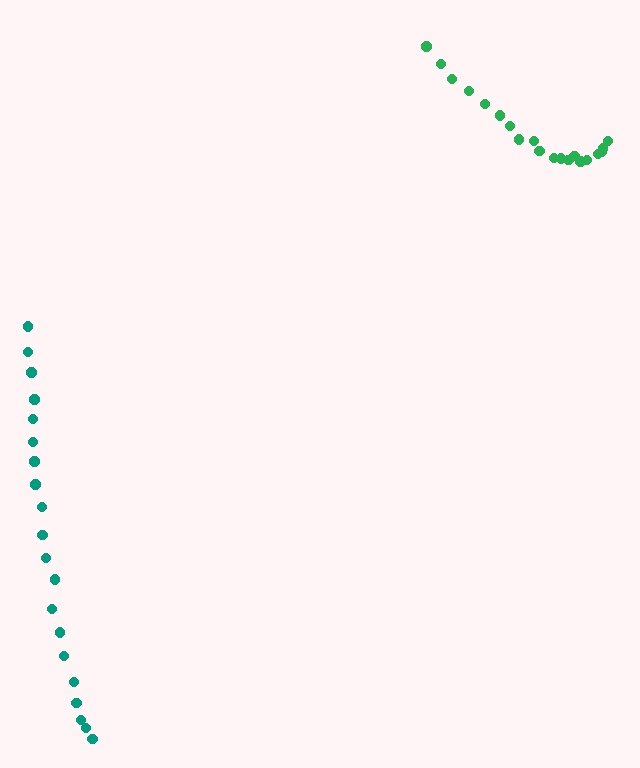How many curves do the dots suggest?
There are 2 distinct paths.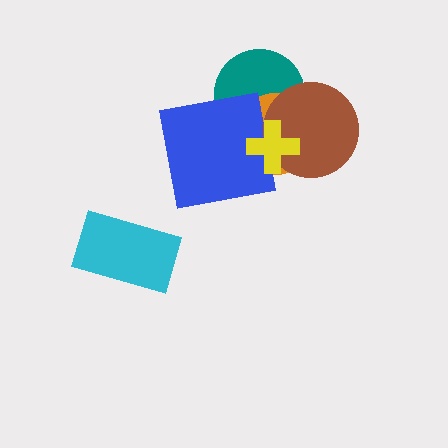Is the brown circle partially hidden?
Yes, it is partially covered by another shape.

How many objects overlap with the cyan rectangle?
0 objects overlap with the cyan rectangle.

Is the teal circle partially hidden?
Yes, it is partially covered by another shape.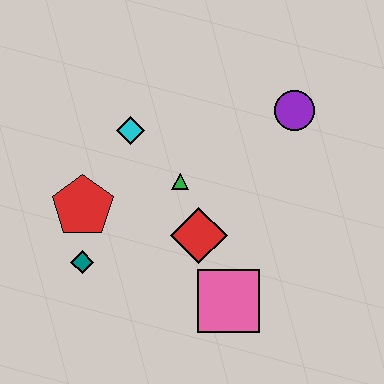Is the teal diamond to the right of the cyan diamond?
No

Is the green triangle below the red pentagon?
No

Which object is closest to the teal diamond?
The red pentagon is closest to the teal diamond.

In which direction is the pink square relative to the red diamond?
The pink square is below the red diamond.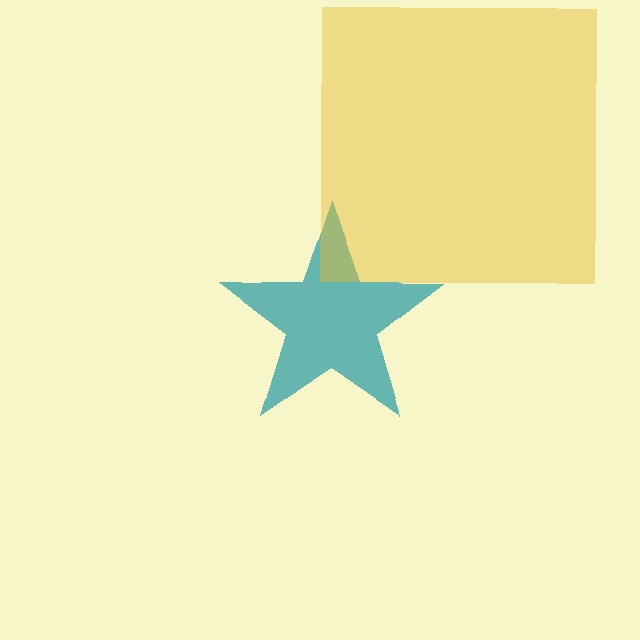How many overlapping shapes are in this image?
There are 2 overlapping shapes in the image.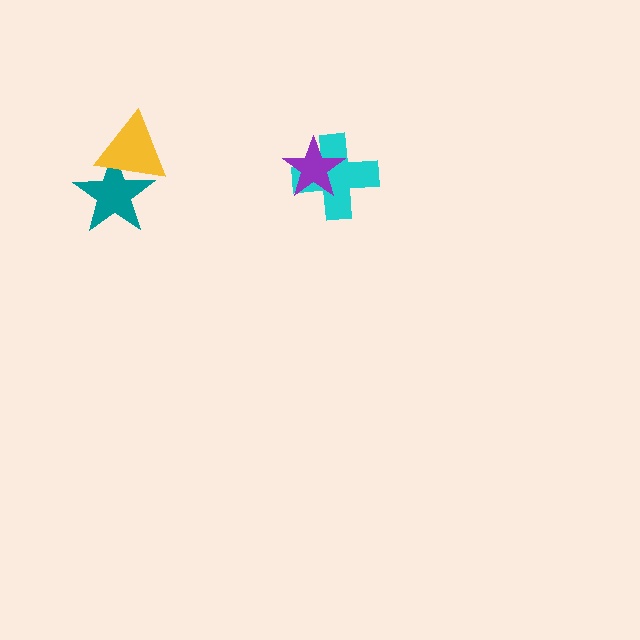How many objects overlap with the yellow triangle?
1 object overlaps with the yellow triangle.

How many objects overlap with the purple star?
1 object overlaps with the purple star.